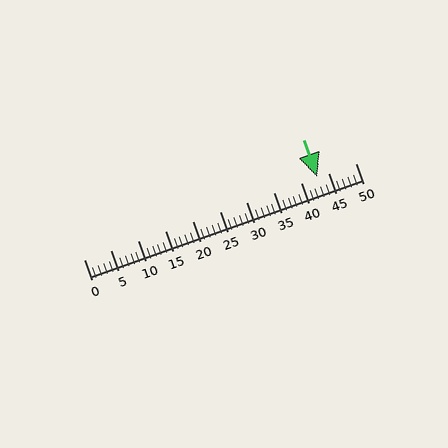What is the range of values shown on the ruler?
The ruler shows values from 0 to 50.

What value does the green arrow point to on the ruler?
The green arrow points to approximately 43.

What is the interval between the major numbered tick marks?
The major tick marks are spaced 5 units apart.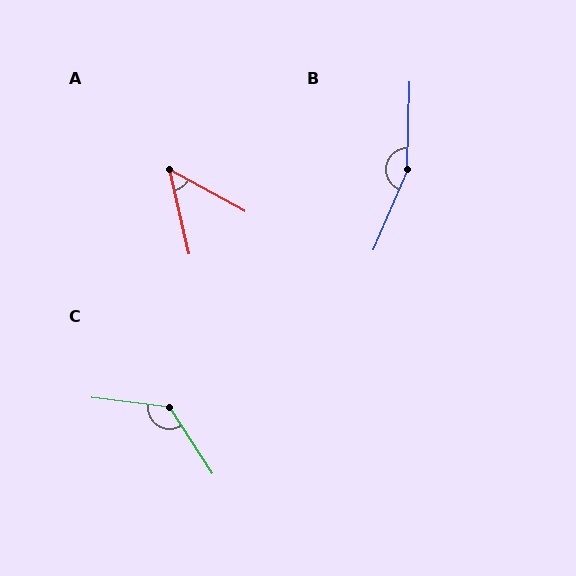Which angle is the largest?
B, at approximately 158 degrees.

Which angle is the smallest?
A, at approximately 48 degrees.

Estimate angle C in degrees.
Approximately 130 degrees.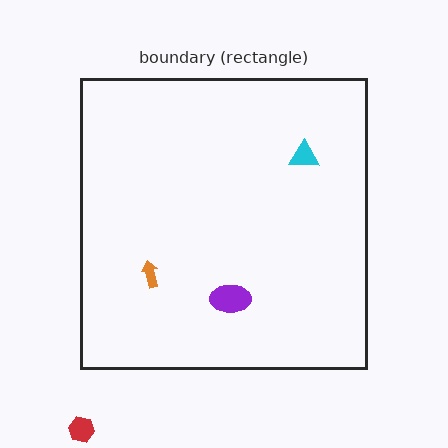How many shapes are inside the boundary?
3 inside, 1 outside.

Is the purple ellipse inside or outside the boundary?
Inside.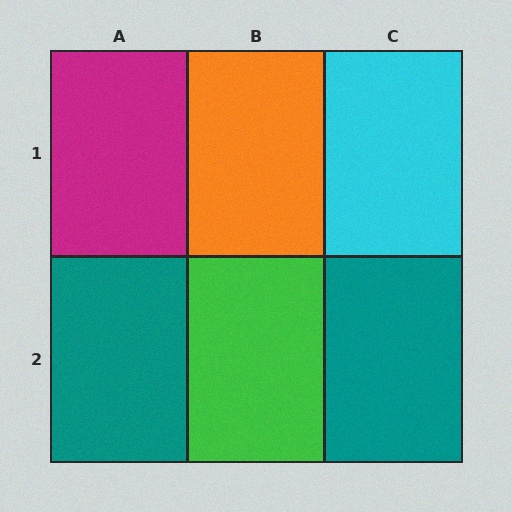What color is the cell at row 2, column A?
Teal.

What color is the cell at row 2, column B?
Green.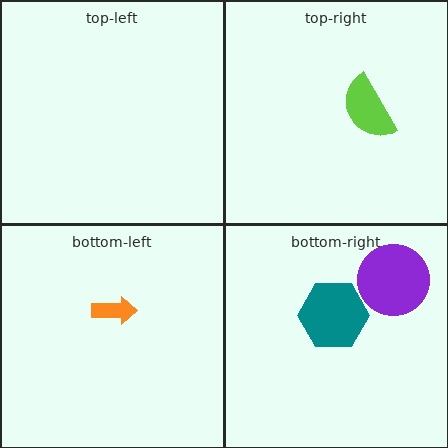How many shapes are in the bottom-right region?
2.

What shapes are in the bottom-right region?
The teal hexagon, the purple circle.